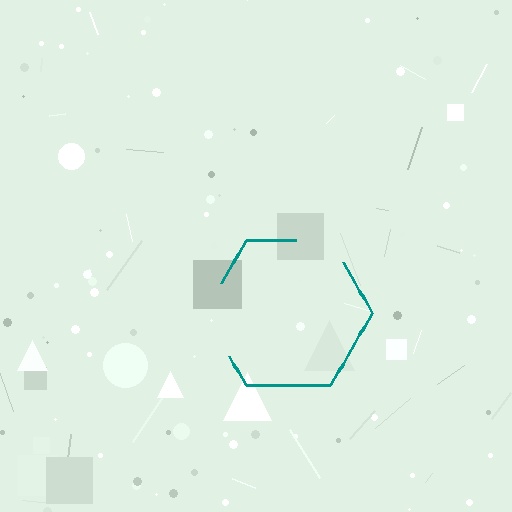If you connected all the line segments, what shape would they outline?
They would outline a hexagon.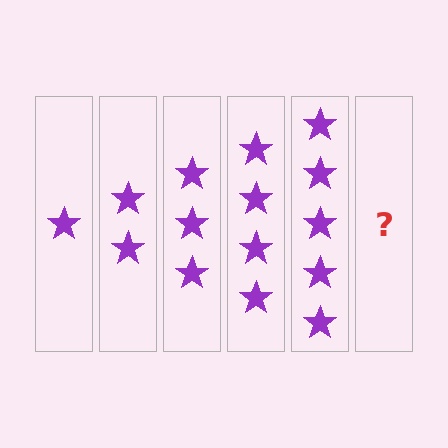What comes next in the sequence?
The next element should be 6 stars.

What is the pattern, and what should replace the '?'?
The pattern is that each step adds one more star. The '?' should be 6 stars.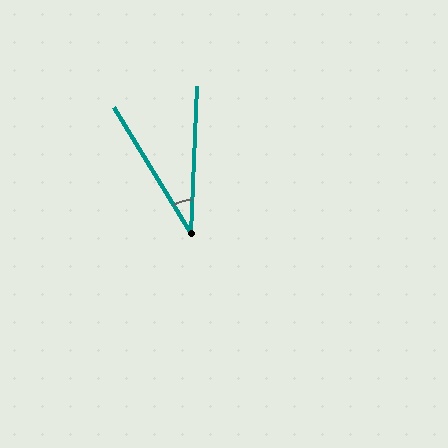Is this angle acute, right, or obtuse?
It is acute.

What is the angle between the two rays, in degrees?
Approximately 34 degrees.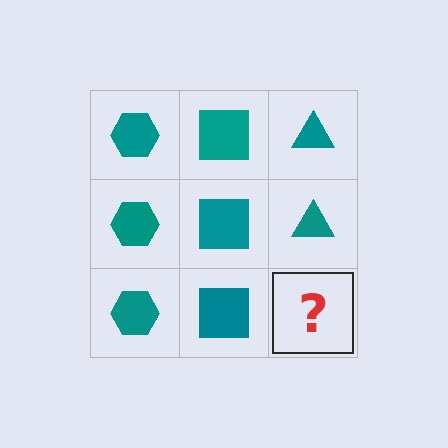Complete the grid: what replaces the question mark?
The question mark should be replaced with a teal triangle.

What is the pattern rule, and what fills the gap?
The rule is that each column has a consistent shape. The gap should be filled with a teal triangle.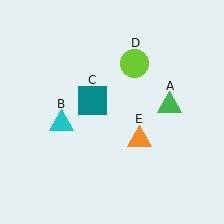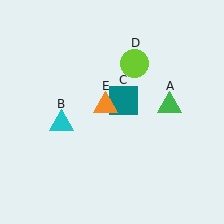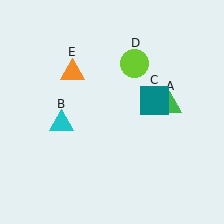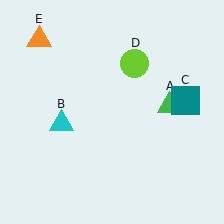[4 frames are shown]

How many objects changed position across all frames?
2 objects changed position: teal square (object C), orange triangle (object E).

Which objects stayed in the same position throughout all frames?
Green triangle (object A) and cyan triangle (object B) and lime circle (object D) remained stationary.